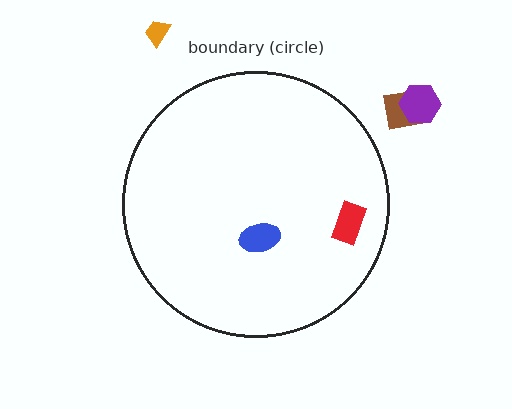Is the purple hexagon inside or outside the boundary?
Outside.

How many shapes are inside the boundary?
2 inside, 3 outside.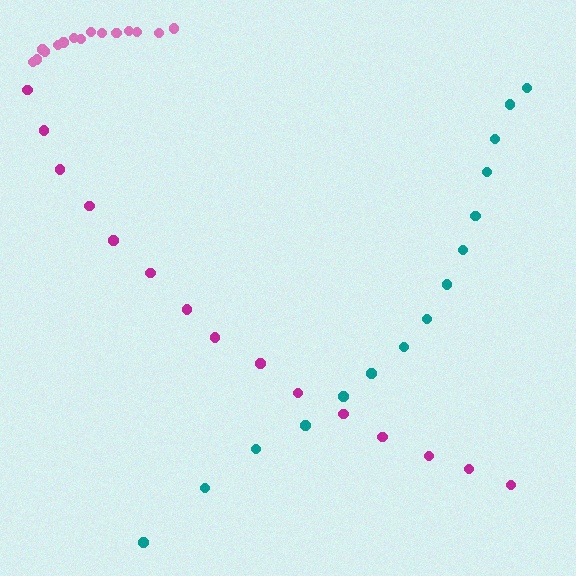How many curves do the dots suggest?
There are 3 distinct paths.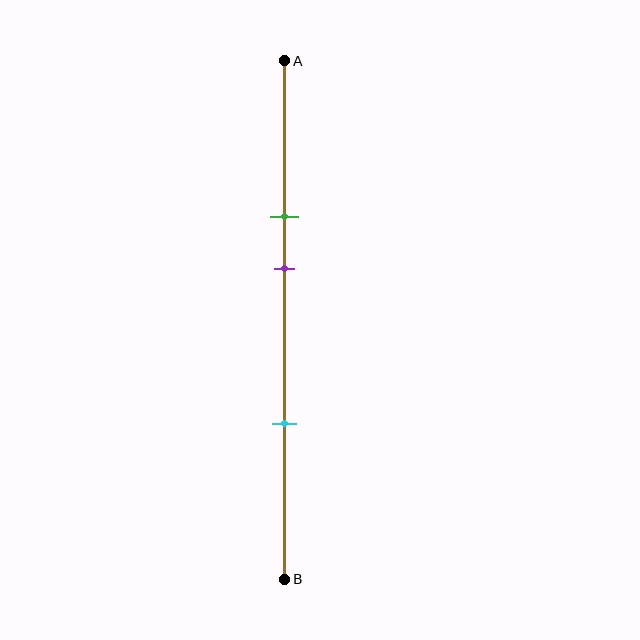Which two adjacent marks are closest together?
The green and purple marks are the closest adjacent pair.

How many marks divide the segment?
There are 3 marks dividing the segment.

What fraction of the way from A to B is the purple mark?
The purple mark is approximately 40% (0.4) of the way from A to B.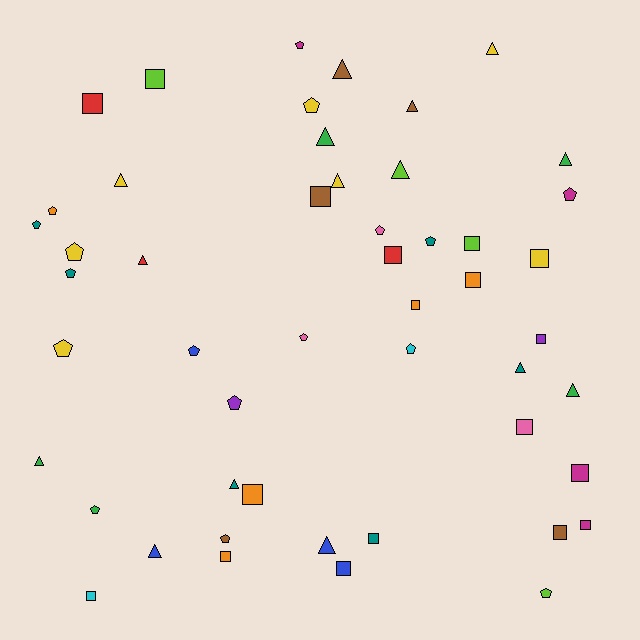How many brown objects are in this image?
There are 5 brown objects.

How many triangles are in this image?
There are 15 triangles.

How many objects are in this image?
There are 50 objects.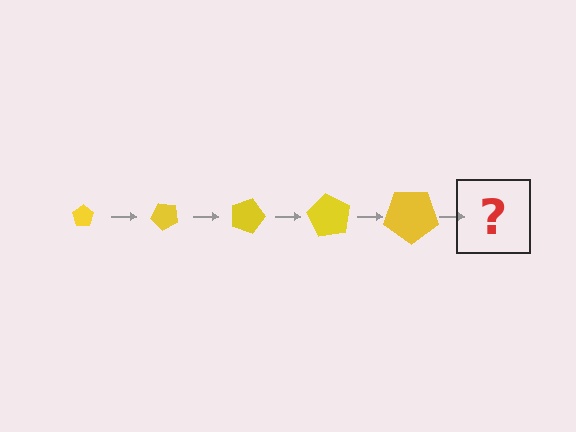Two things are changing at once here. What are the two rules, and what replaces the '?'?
The two rules are that the pentagon grows larger each step and it rotates 45 degrees each step. The '?' should be a pentagon, larger than the previous one and rotated 225 degrees from the start.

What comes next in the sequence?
The next element should be a pentagon, larger than the previous one and rotated 225 degrees from the start.